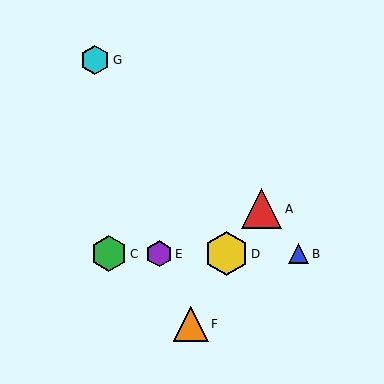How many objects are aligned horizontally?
4 objects (B, C, D, E) are aligned horizontally.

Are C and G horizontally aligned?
No, C is at y≈254 and G is at y≈60.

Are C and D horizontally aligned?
Yes, both are at y≈254.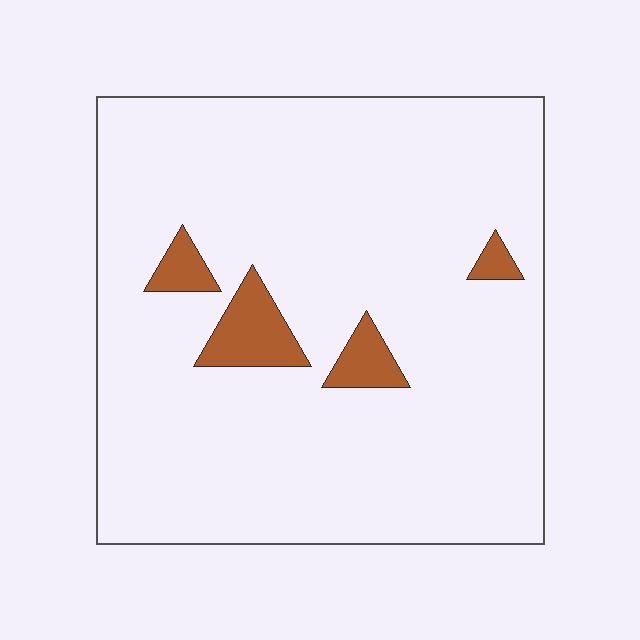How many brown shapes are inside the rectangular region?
4.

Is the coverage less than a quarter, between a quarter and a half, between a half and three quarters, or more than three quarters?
Less than a quarter.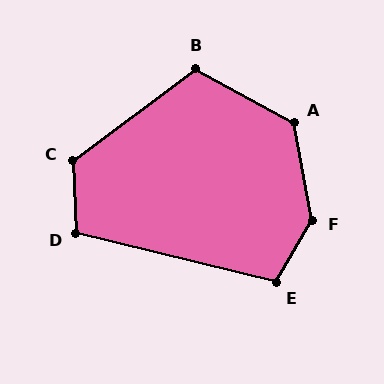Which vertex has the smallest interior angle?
D, at approximately 106 degrees.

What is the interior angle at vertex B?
Approximately 114 degrees (obtuse).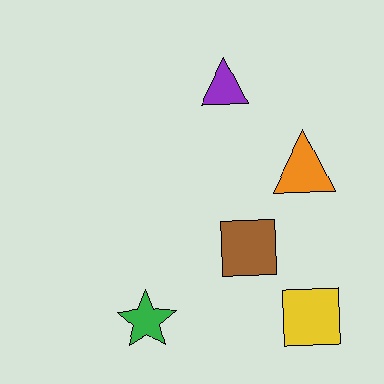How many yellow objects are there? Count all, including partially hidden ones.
There is 1 yellow object.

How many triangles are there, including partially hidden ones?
There are 2 triangles.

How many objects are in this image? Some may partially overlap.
There are 5 objects.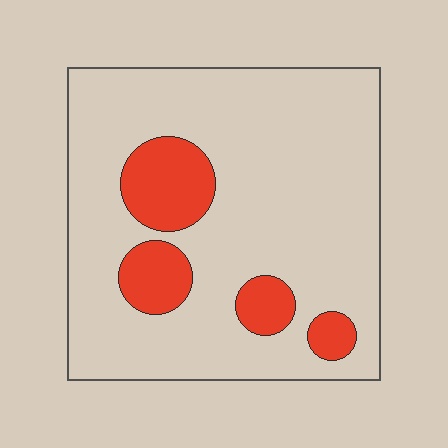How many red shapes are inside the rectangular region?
4.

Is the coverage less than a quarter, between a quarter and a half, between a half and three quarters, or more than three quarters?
Less than a quarter.